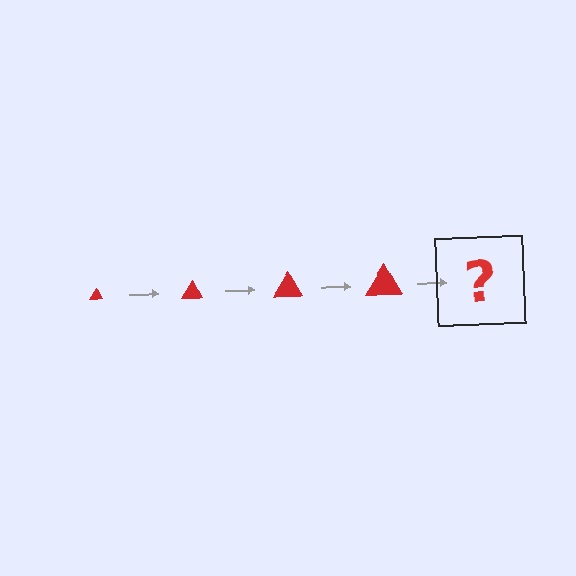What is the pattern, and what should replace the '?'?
The pattern is that the triangle gets progressively larger each step. The '?' should be a red triangle, larger than the previous one.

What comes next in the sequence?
The next element should be a red triangle, larger than the previous one.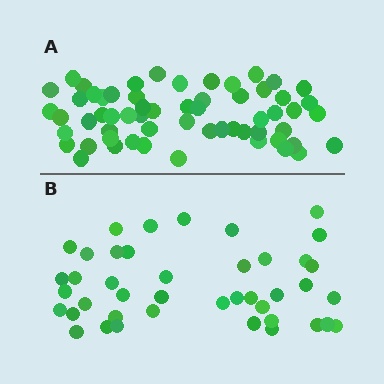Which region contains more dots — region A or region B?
Region A (the top region) has more dots.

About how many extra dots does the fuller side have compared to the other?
Region A has approximately 20 more dots than region B.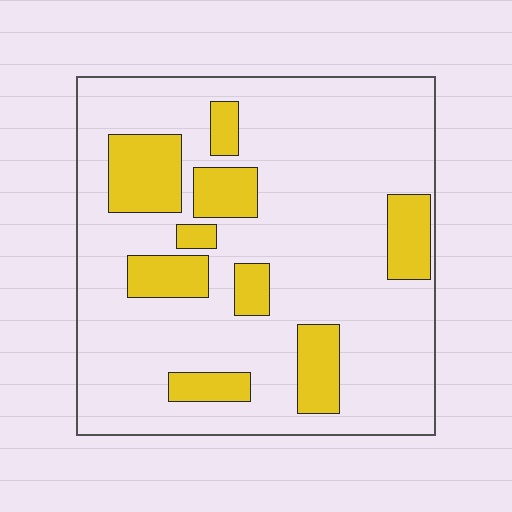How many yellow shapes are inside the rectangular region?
9.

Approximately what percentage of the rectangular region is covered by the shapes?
Approximately 20%.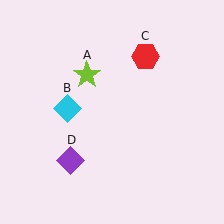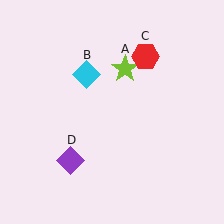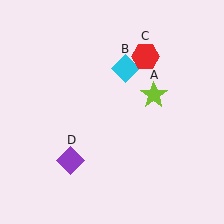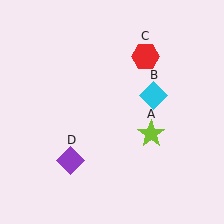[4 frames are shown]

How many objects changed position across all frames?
2 objects changed position: lime star (object A), cyan diamond (object B).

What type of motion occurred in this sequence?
The lime star (object A), cyan diamond (object B) rotated clockwise around the center of the scene.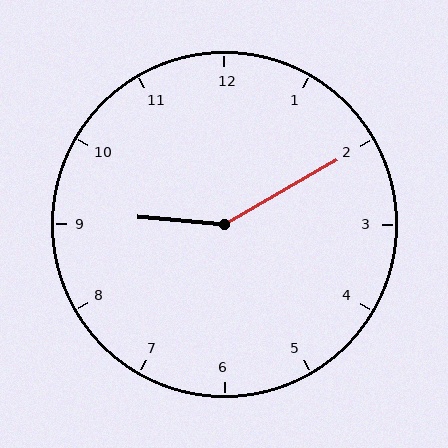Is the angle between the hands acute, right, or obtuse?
It is obtuse.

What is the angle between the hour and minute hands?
Approximately 145 degrees.